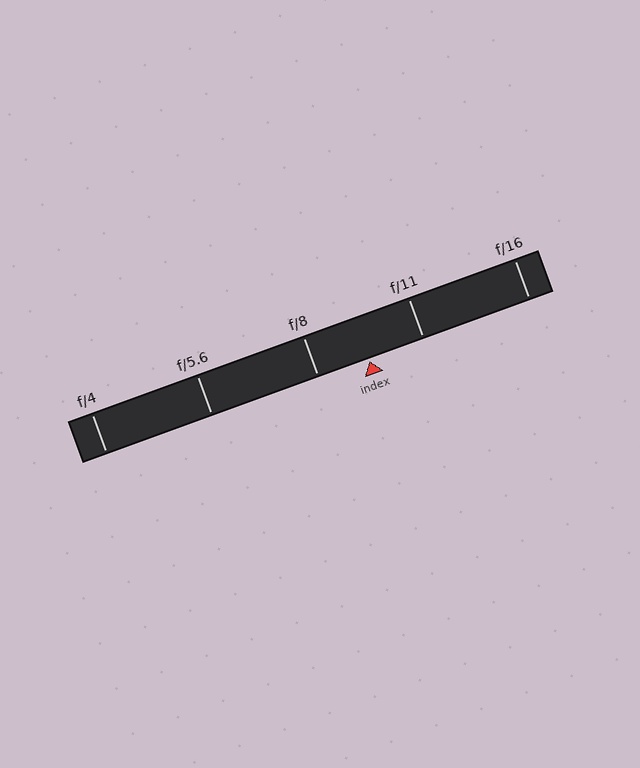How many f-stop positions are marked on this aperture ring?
There are 5 f-stop positions marked.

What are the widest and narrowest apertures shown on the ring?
The widest aperture shown is f/4 and the narrowest is f/16.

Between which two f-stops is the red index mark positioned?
The index mark is between f/8 and f/11.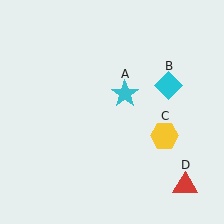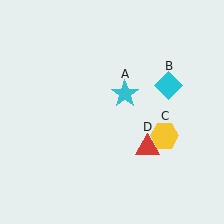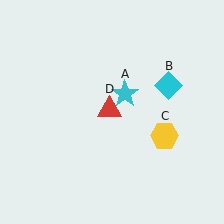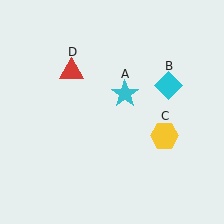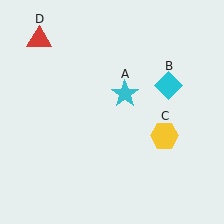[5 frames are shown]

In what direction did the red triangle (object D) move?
The red triangle (object D) moved up and to the left.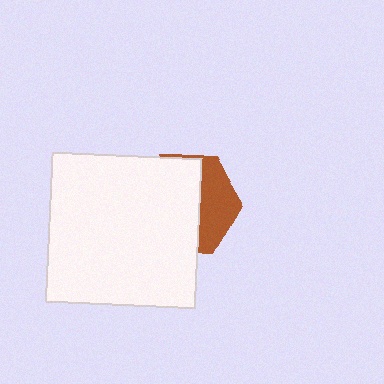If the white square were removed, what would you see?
You would see the complete brown hexagon.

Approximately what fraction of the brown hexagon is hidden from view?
Roughly 66% of the brown hexagon is hidden behind the white square.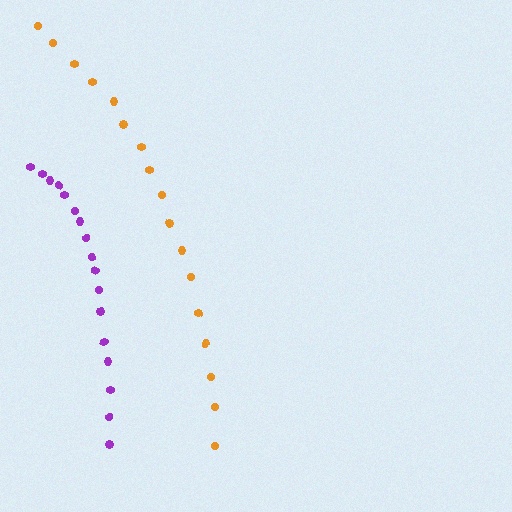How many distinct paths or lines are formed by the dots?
There are 2 distinct paths.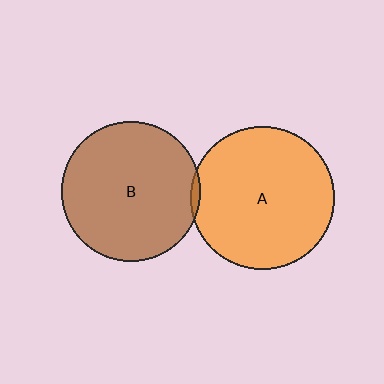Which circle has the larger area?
Circle A (orange).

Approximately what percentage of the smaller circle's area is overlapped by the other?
Approximately 5%.